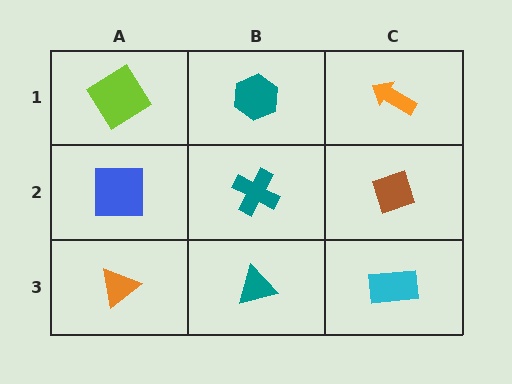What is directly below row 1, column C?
A brown diamond.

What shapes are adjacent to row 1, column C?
A brown diamond (row 2, column C), a teal hexagon (row 1, column B).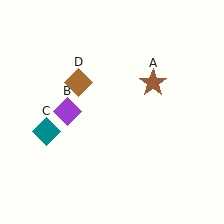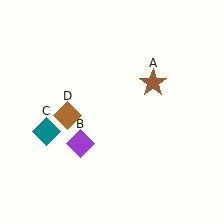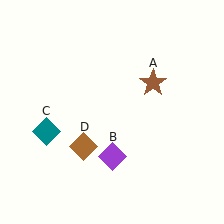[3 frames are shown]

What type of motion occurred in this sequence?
The purple diamond (object B), brown diamond (object D) rotated counterclockwise around the center of the scene.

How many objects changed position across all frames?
2 objects changed position: purple diamond (object B), brown diamond (object D).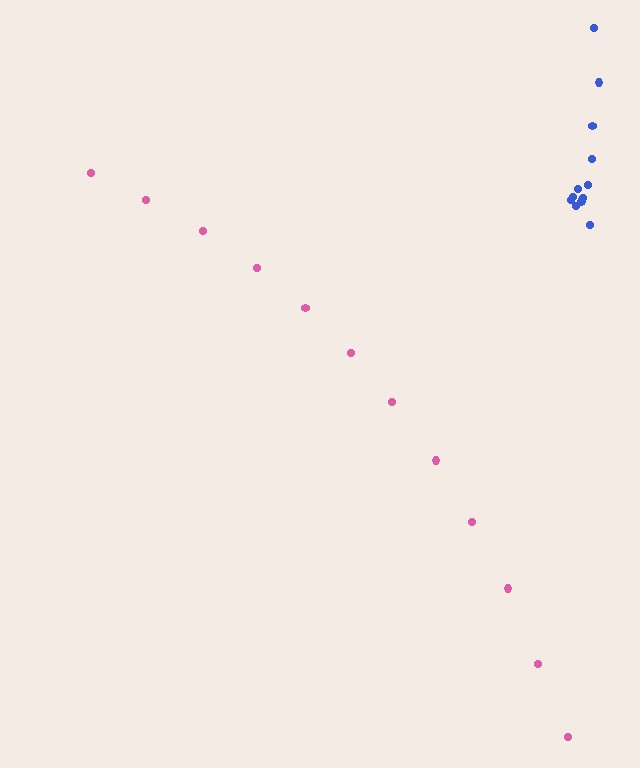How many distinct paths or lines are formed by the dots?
There are 2 distinct paths.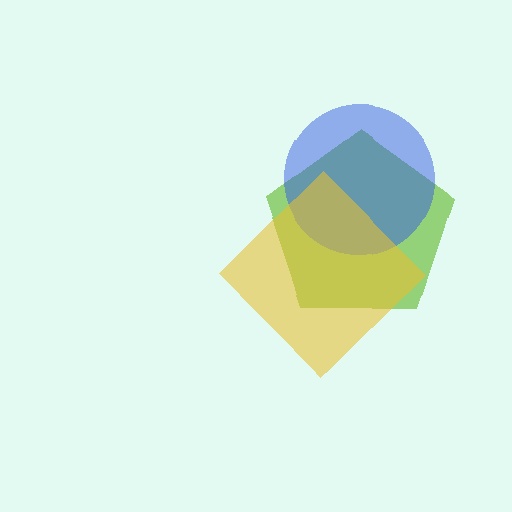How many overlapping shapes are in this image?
There are 3 overlapping shapes in the image.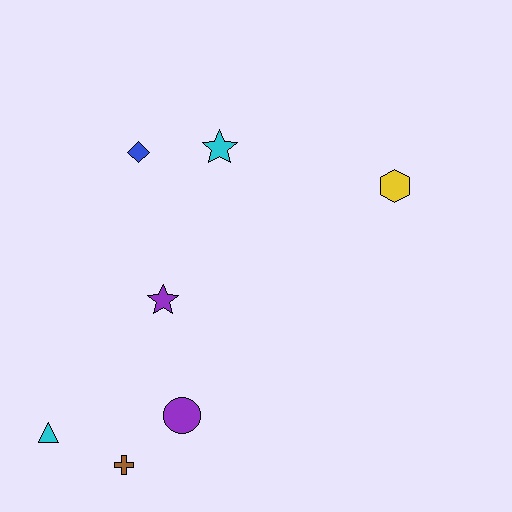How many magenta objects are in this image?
There are no magenta objects.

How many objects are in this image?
There are 7 objects.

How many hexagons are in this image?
There is 1 hexagon.